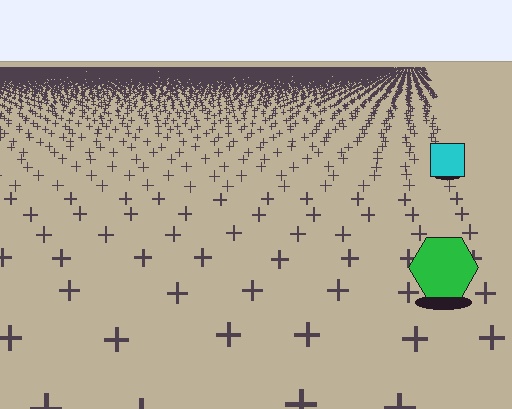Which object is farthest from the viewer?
The cyan square is farthest from the viewer. It appears smaller and the ground texture around it is denser.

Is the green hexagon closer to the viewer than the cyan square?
Yes. The green hexagon is closer — you can tell from the texture gradient: the ground texture is coarser near it.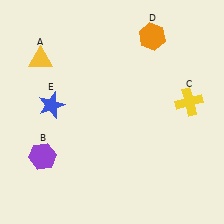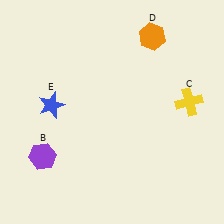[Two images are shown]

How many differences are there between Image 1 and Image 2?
There is 1 difference between the two images.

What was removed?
The yellow triangle (A) was removed in Image 2.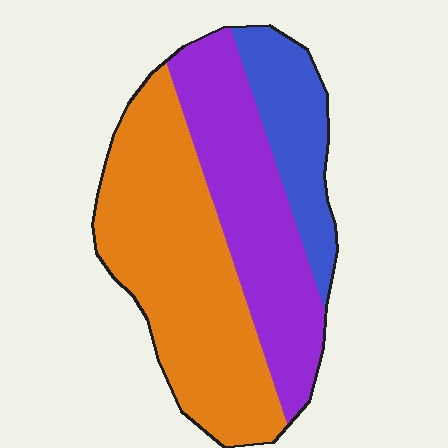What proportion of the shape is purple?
Purple covers roughly 35% of the shape.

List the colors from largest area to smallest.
From largest to smallest: orange, purple, blue.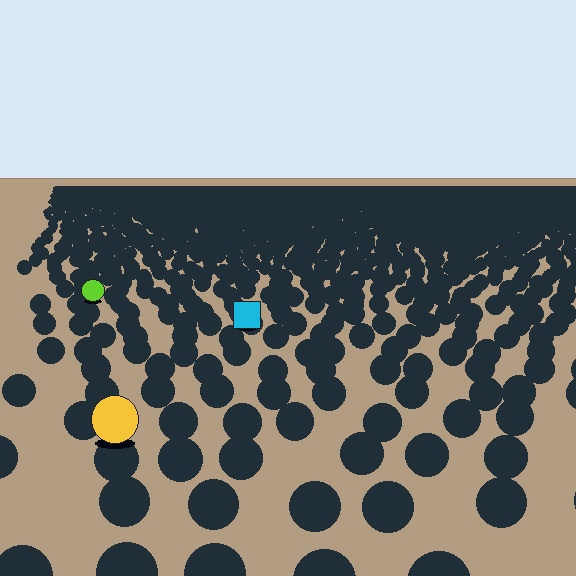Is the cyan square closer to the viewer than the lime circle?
Yes. The cyan square is closer — you can tell from the texture gradient: the ground texture is coarser near it.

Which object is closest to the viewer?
The yellow circle is closest. The texture marks near it are larger and more spread out.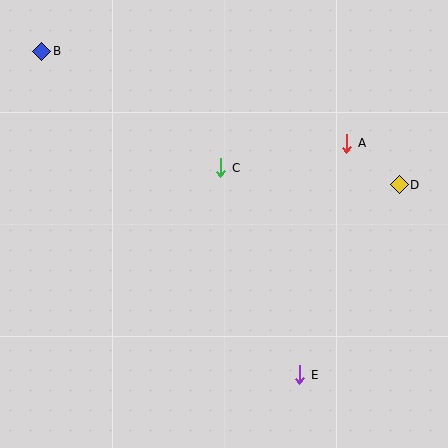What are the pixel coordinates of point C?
Point C is at (221, 168).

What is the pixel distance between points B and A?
The distance between B and A is 319 pixels.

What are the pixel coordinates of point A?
Point A is at (347, 143).